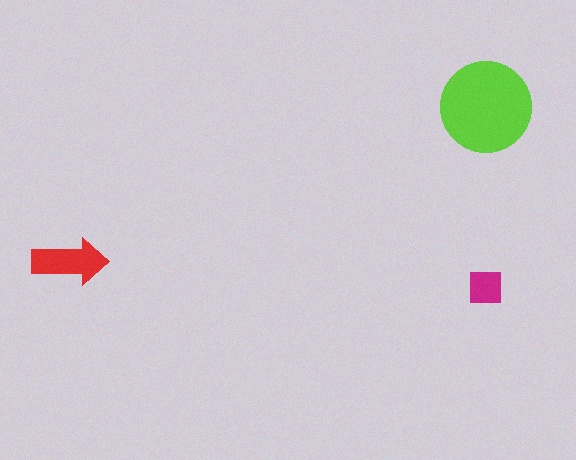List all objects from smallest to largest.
The magenta square, the red arrow, the lime circle.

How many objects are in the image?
There are 3 objects in the image.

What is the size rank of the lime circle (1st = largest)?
1st.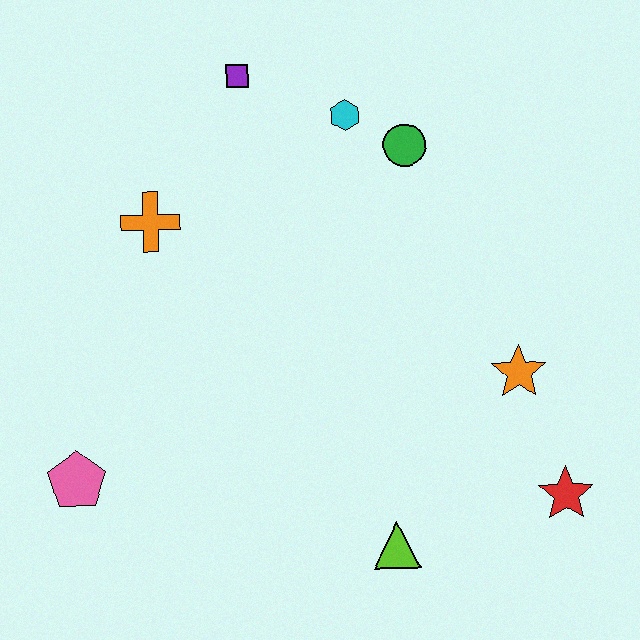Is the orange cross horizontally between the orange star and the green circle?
No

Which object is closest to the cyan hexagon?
The green circle is closest to the cyan hexagon.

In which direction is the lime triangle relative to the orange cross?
The lime triangle is below the orange cross.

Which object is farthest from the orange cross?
The red star is farthest from the orange cross.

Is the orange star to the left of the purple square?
No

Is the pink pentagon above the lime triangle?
Yes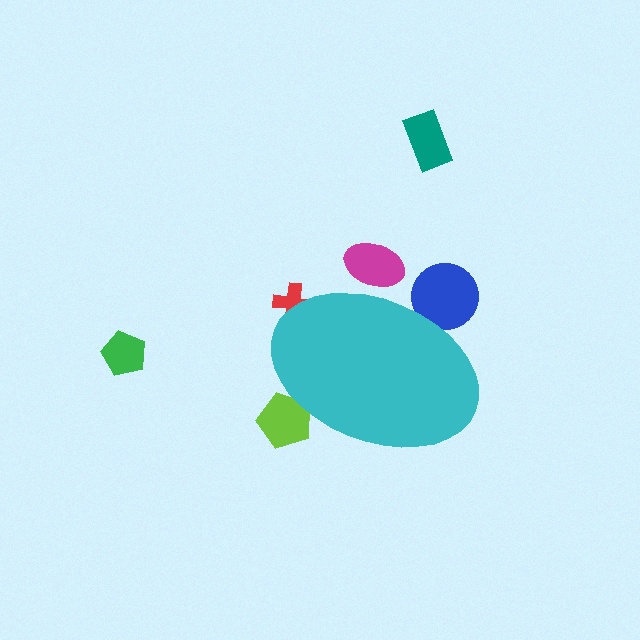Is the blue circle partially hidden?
Yes, the blue circle is partially hidden behind the cyan ellipse.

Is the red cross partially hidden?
Yes, the red cross is partially hidden behind the cyan ellipse.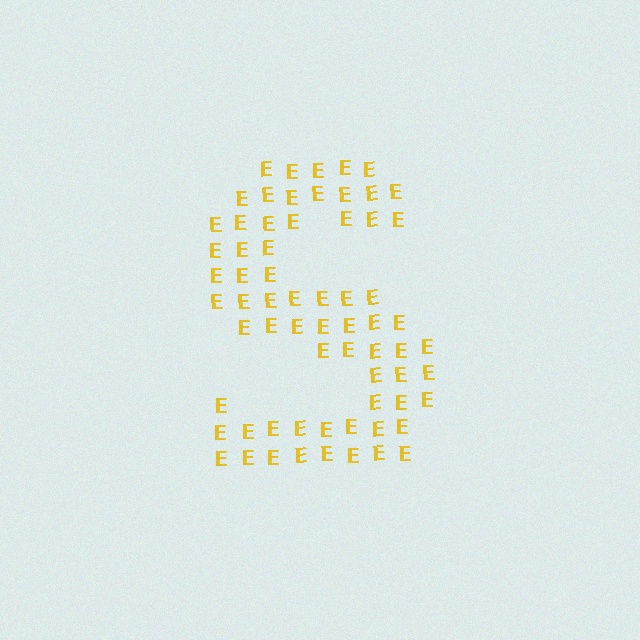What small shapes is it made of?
It is made of small letter E's.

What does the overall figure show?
The overall figure shows the letter S.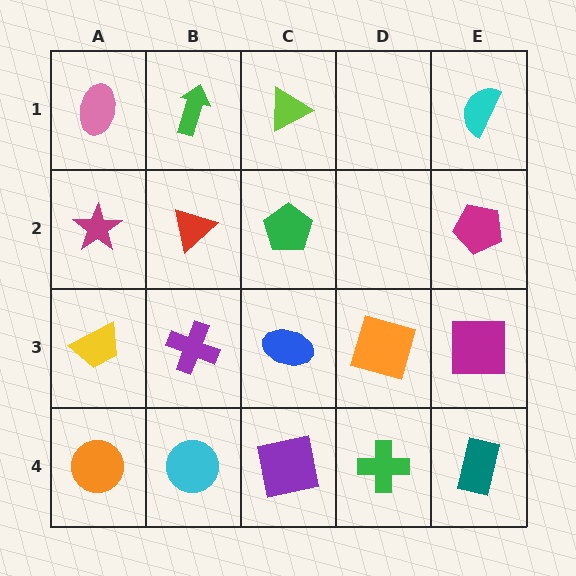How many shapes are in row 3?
5 shapes.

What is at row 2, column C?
A green pentagon.